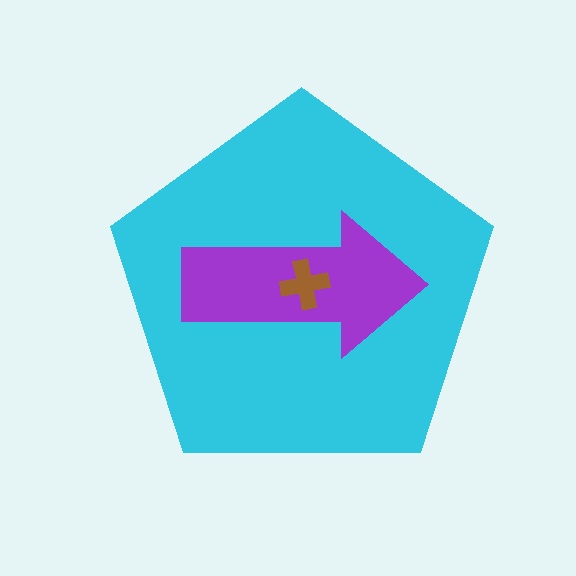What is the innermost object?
The brown cross.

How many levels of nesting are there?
3.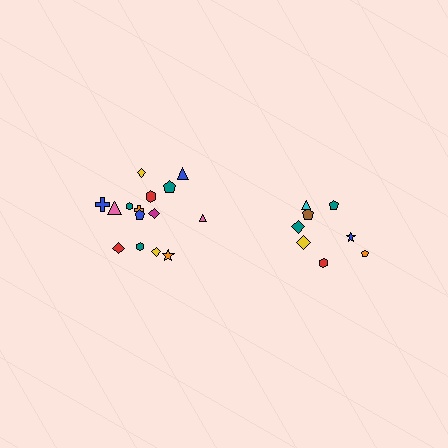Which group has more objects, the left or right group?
The left group.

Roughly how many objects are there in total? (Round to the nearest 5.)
Roughly 25 objects in total.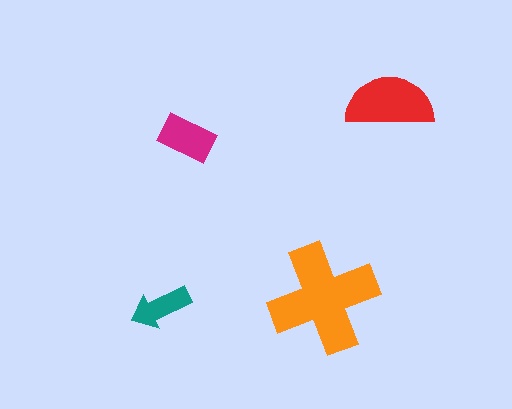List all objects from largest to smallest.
The orange cross, the red semicircle, the magenta rectangle, the teal arrow.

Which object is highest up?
The red semicircle is topmost.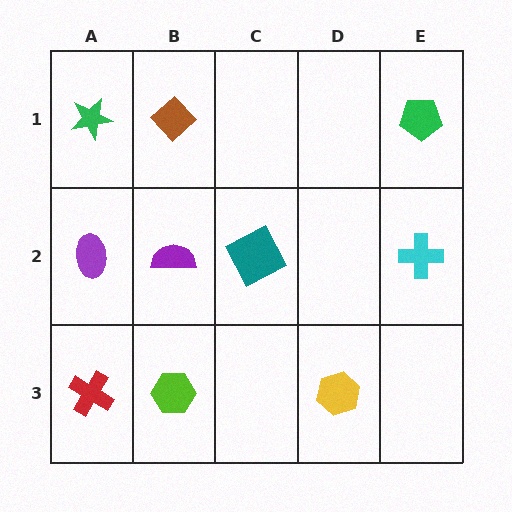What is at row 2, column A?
A purple ellipse.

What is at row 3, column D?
A yellow hexagon.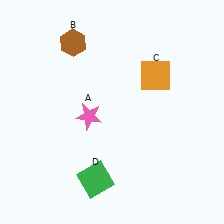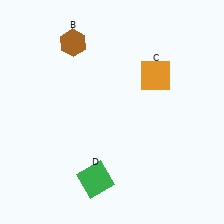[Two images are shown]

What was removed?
The pink star (A) was removed in Image 2.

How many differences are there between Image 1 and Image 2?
There is 1 difference between the two images.